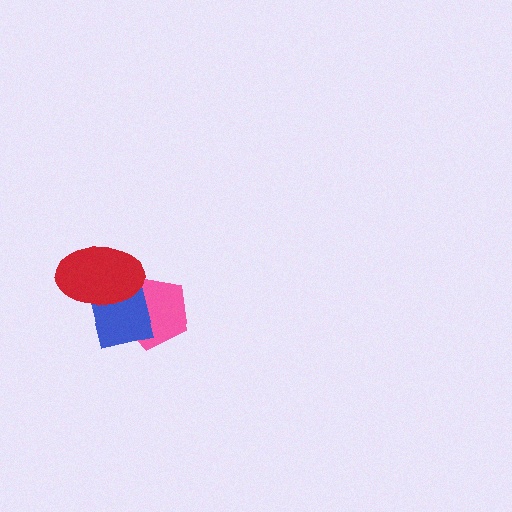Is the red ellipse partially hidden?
No, no other shape covers it.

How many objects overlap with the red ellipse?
2 objects overlap with the red ellipse.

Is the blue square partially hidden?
Yes, it is partially covered by another shape.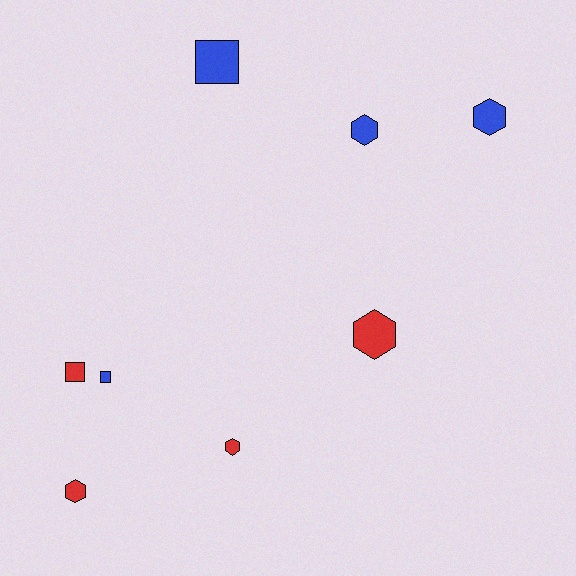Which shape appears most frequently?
Hexagon, with 5 objects.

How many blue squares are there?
There are 2 blue squares.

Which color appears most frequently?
Blue, with 4 objects.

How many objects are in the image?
There are 8 objects.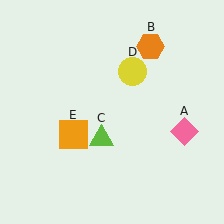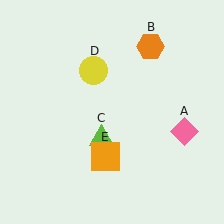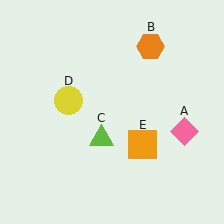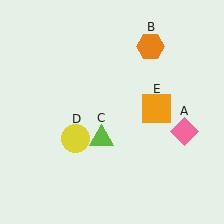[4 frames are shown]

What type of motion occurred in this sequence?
The yellow circle (object D), orange square (object E) rotated counterclockwise around the center of the scene.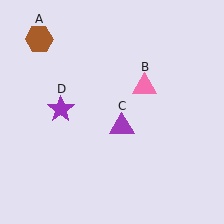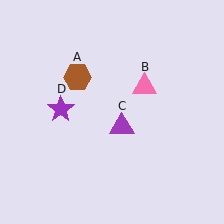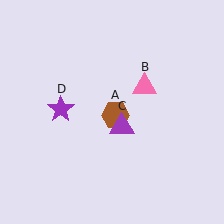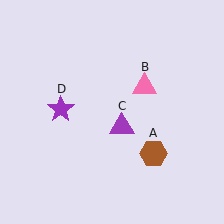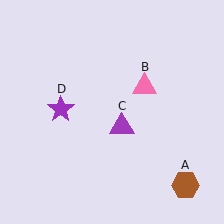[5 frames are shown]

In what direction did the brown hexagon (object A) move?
The brown hexagon (object A) moved down and to the right.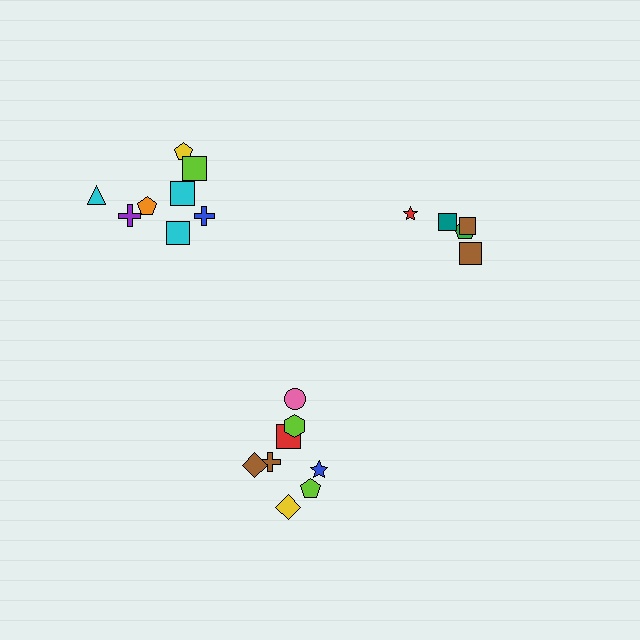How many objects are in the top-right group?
There are 5 objects.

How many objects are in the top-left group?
There are 8 objects.